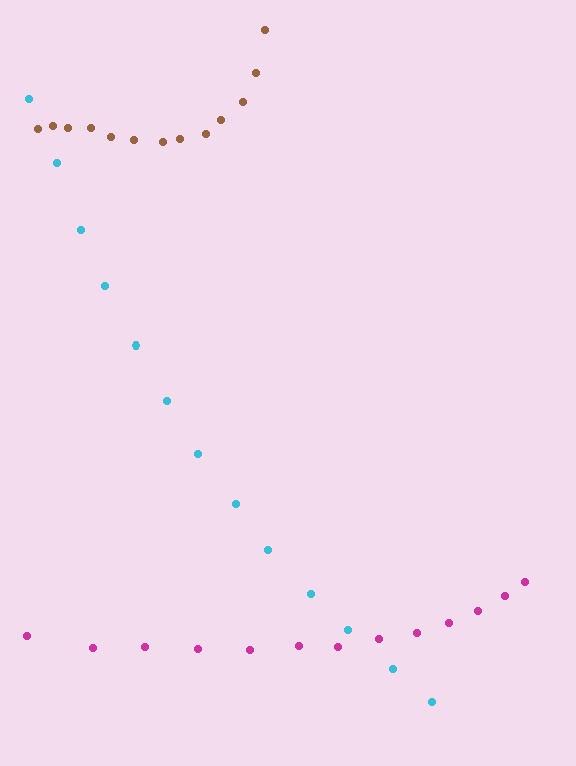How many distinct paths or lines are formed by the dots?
There are 3 distinct paths.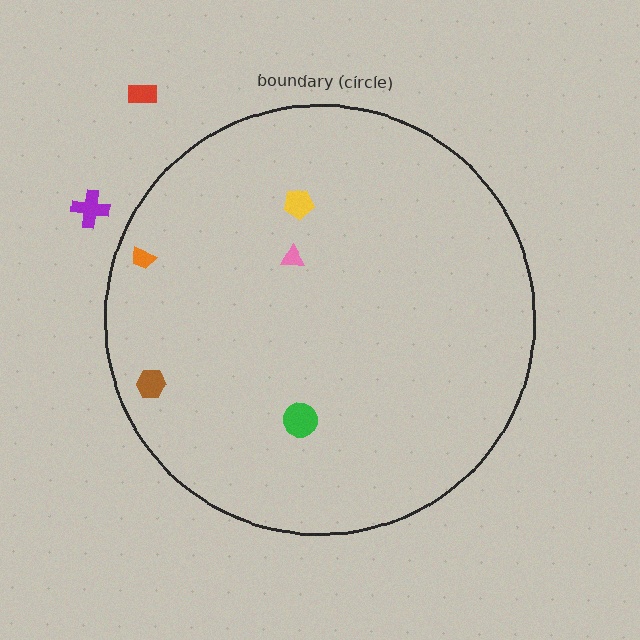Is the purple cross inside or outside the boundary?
Outside.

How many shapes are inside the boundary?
5 inside, 2 outside.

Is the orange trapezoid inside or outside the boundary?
Inside.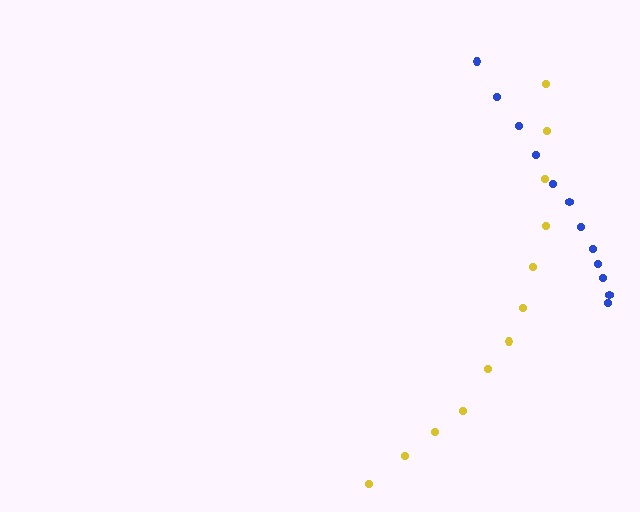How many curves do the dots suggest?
There are 2 distinct paths.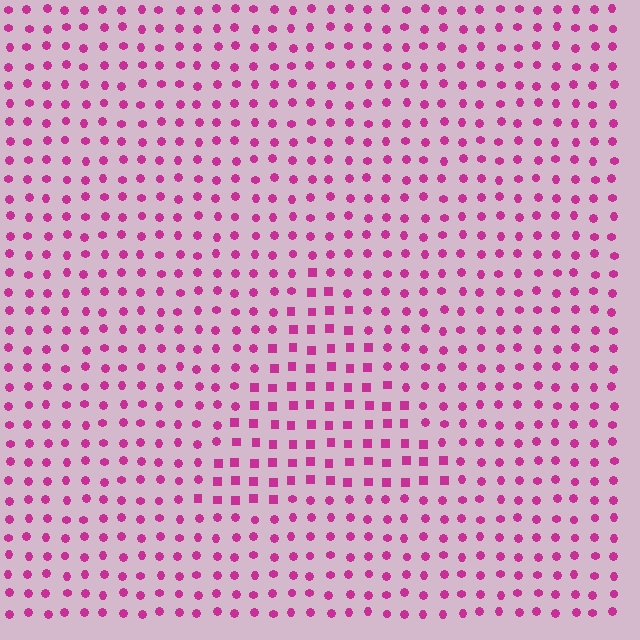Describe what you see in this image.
The image is filled with small magenta elements arranged in a uniform grid. A triangle-shaped region contains squares, while the surrounding area contains circles. The boundary is defined purely by the change in element shape.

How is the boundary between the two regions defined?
The boundary is defined by a change in element shape: squares inside vs. circles outside. All elements share the same color and spacing.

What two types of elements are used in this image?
The image uses squares inside the triangle region and circles outside it.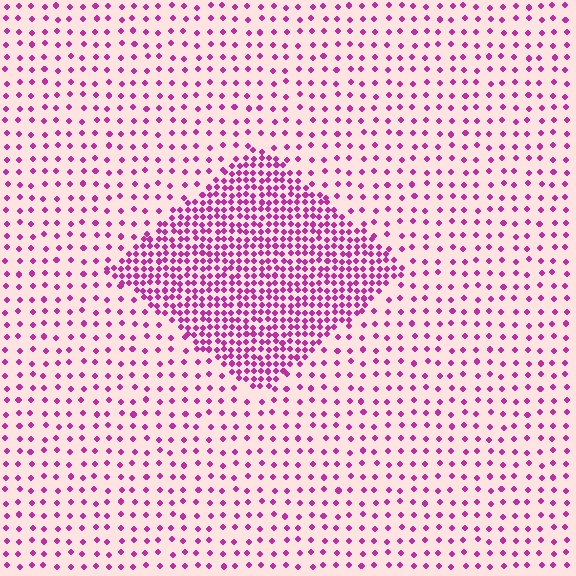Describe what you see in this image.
The image contains small magenta elements arranged at two different densities. A diamond-shaped region is visible where the elements are more densely packed than the surrounding area.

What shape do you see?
I see a diamond.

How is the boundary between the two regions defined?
The boundary is defined by a change in element density (approximately 3.0x ratio). All elements are the same color, size, and shape.